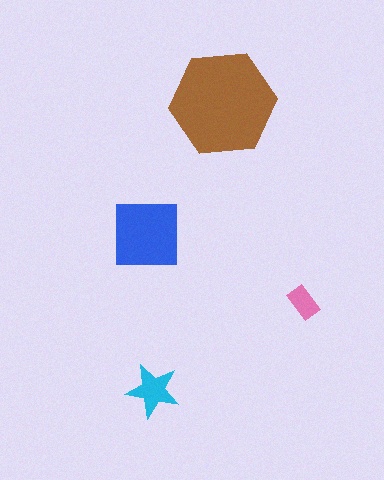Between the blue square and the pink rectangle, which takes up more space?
The blue square.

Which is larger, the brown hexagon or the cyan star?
The brown hexagon.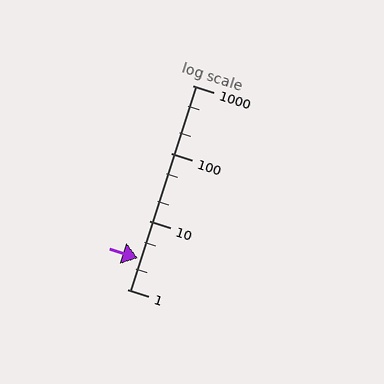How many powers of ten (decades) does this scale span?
The scale spans 3 decades, from 1 to 1000.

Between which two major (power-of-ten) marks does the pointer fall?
The pointer is between 1 and 10.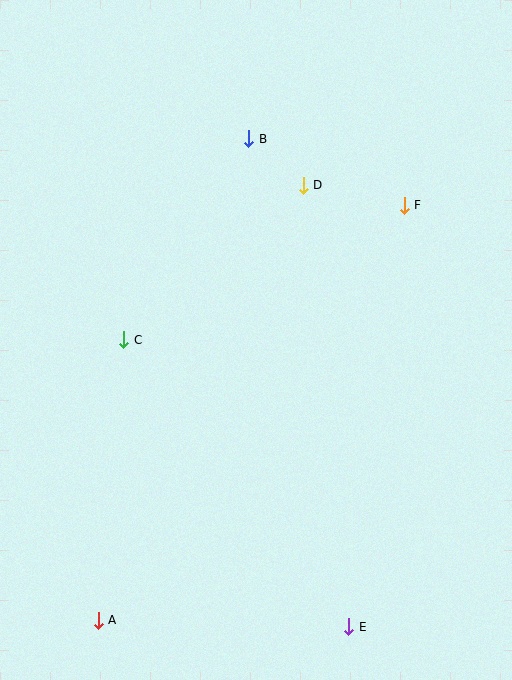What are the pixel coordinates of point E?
Point E is at (349, 627).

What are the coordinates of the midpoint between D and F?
The midpoint between D and F is at (354, 195).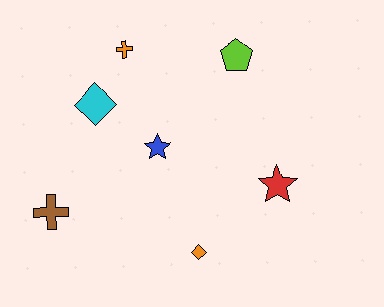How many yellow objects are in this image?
There are no yellow objects.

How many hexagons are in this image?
There are no hexagons.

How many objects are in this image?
There are 7 objects.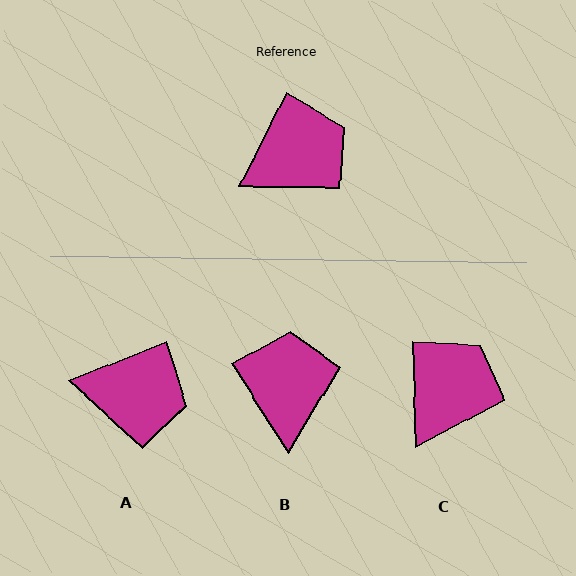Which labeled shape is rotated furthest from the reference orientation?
B, about 59 degrees away.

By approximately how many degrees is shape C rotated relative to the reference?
Approximately 28 degrees counter-clockwise.